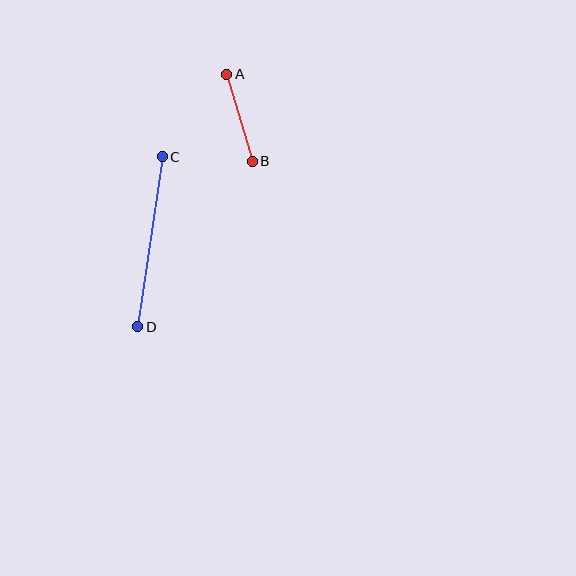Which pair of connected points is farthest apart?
Points C and D are farthest apart.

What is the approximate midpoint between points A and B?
The midpoint is at approximately (239, 118) pixels.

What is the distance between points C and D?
The distance is approximately 172 pixels.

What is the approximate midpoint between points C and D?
The midpoint is at approximately (150, 242) pixels.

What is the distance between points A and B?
The distance is approximately 91 pixels.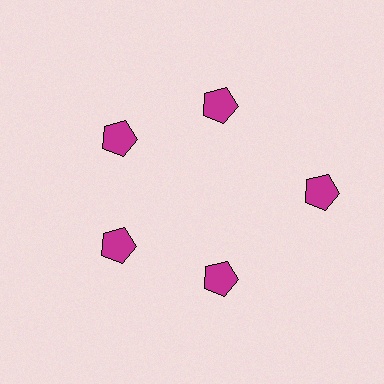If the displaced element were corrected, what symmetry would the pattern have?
It would have 5-fold rotational symmetry — the pattern would map onto itself every 72 degrees.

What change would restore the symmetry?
The symmetry would be restored by moving it inward, back onto the ring so that all 5 pentagons sit at equal angles and equal distance from the center.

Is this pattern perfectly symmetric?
No. The 5 magenta pentagons are arranged in a ring, but one element near the 3 o'clock position is pushed outward from the center, breaking the 5-fold rotational symmetry.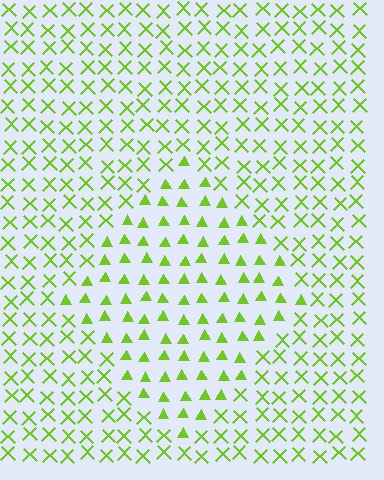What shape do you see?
I see a diamond.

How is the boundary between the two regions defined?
The boundary is defined by a change in element shape: triangles inside vs. X marks outside. All elements share the same color and spacing.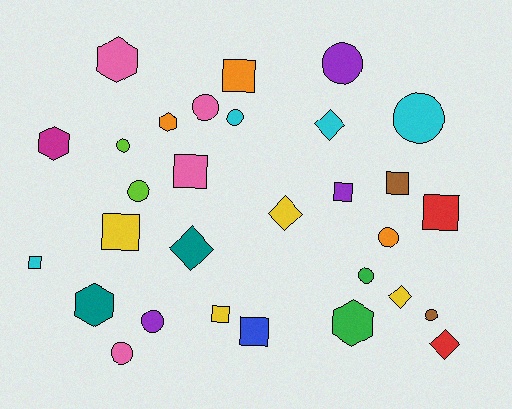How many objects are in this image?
There are 30 objects.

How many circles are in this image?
There are 11 circles.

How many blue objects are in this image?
There is 1 blue object.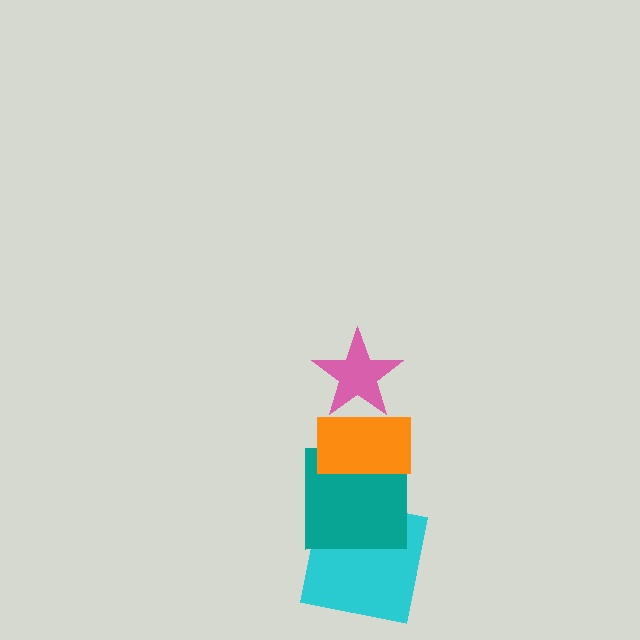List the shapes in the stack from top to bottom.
From top to bottom: the pink star, the orange rectangle, the teal square, the cyan square.